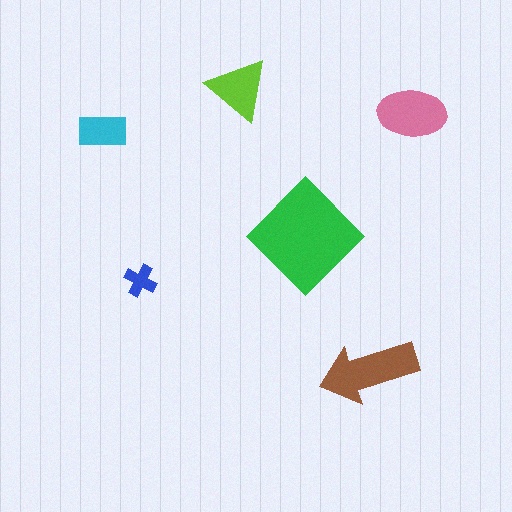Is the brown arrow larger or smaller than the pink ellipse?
Larger.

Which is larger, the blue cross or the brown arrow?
The brown arrow.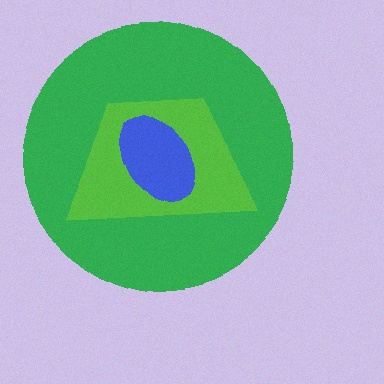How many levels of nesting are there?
3.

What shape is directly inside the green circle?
The lime trapezoid.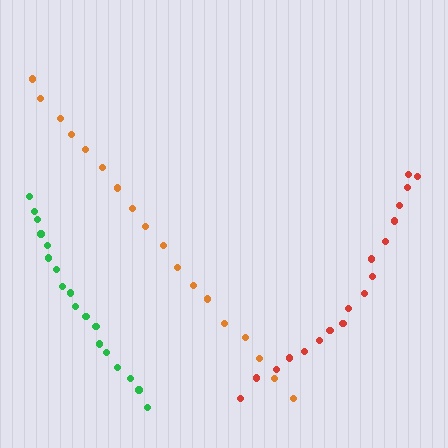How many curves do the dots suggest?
There are 3 distinct paths.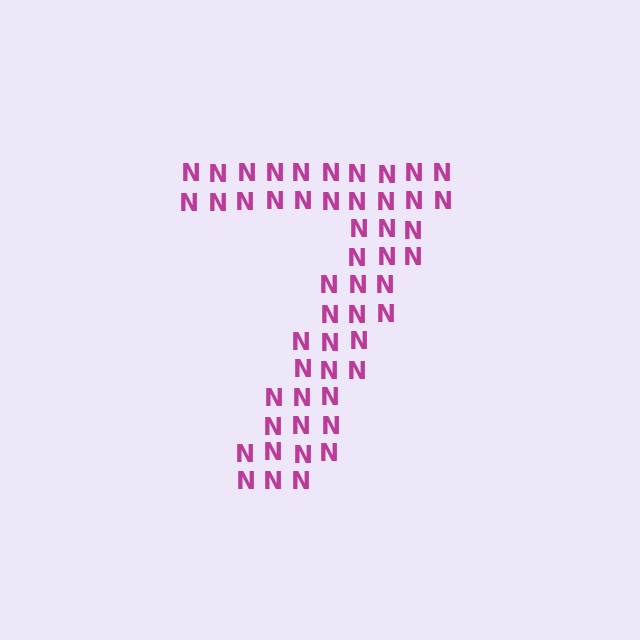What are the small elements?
The small elements are letter N's.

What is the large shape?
The large shape is the digit 7.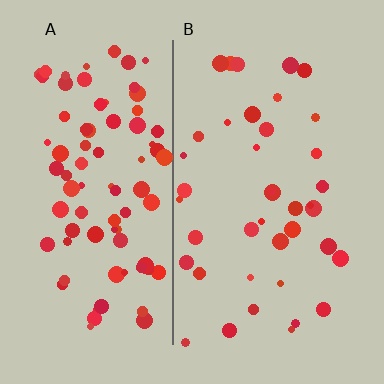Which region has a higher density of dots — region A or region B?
A (the left).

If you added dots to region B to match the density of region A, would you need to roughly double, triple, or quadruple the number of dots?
Approximately double.